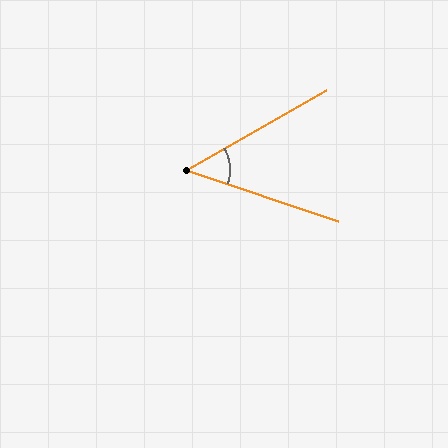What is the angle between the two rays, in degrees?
Approximately 48 degrees.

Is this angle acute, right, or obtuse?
It is acute.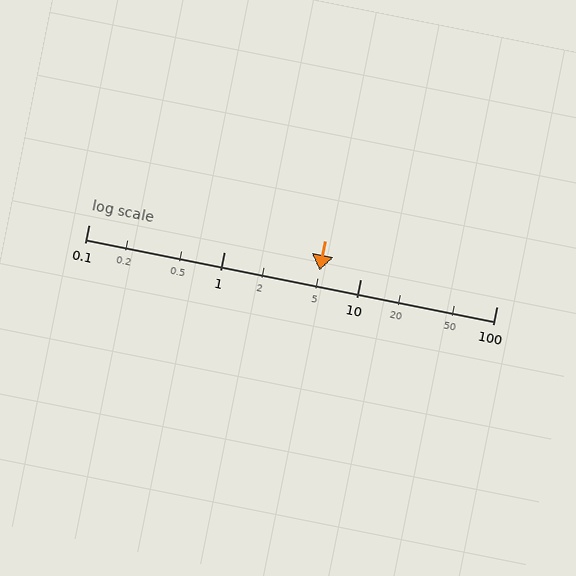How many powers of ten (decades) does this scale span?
The scale spans 3 decades, from 0.1 to 100.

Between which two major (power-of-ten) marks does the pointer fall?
The pointer is between 1 and 10.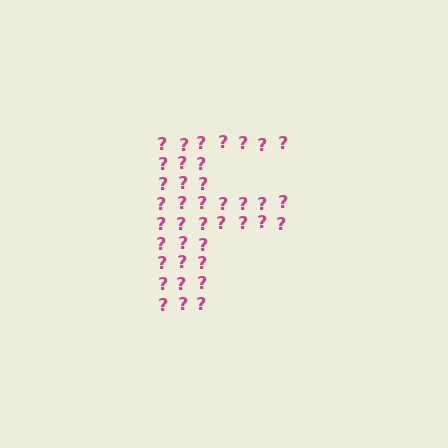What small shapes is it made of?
It is made of small question marks.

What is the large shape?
The large shape is the letter F.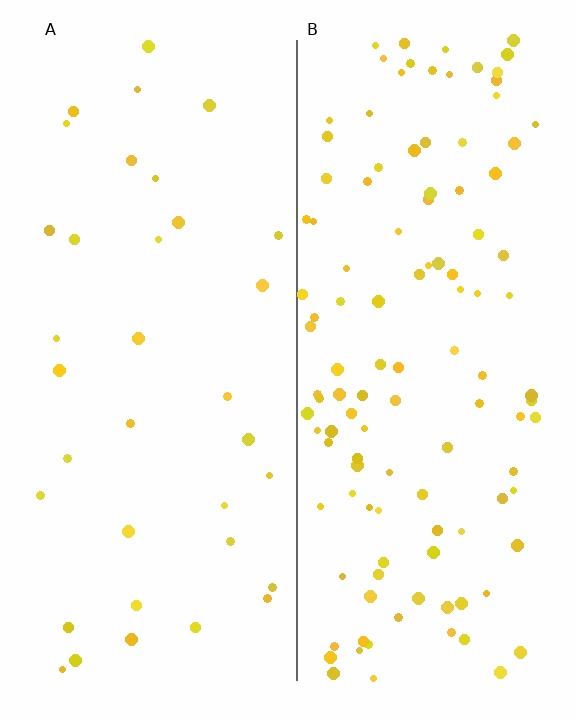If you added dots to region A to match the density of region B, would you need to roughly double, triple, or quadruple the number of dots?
Approximately triple.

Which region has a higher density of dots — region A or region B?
B (the right).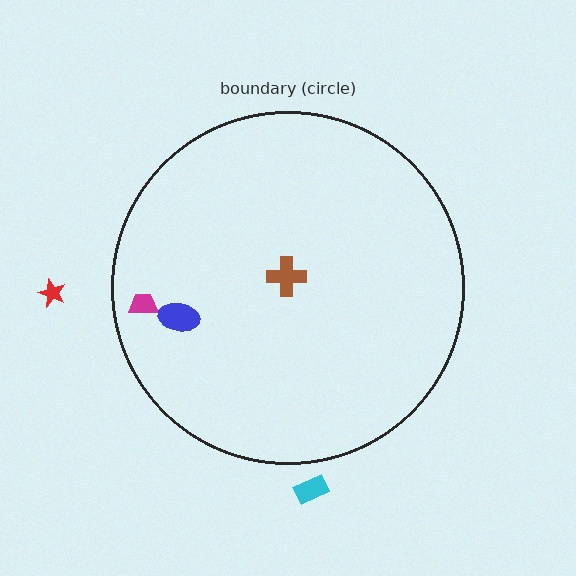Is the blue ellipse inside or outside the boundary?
Inside.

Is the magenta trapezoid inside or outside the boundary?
Inside.